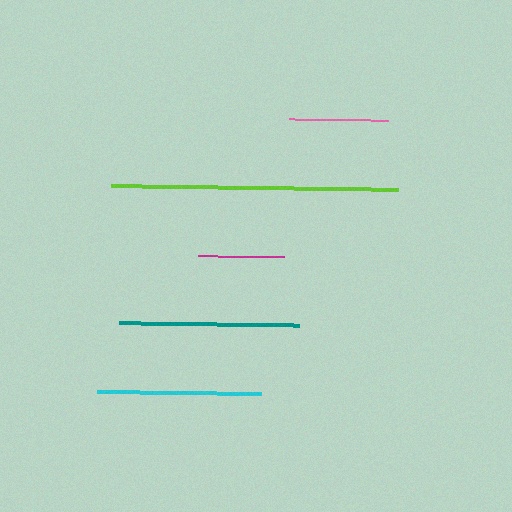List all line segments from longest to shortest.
From longest to shortest: lime, teal, cyan, pink, magenta.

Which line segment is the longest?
The lime line is the longest at approximately 287 pixels.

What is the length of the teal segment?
The teal segment is approximately 180 pixels long.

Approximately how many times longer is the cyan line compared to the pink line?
The cyan line is approximately 1.7 times the length of the pink line.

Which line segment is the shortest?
The magenta line is the shortest at approximately 86 pixels.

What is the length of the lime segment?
The lime segment is approximately 287 pixels long.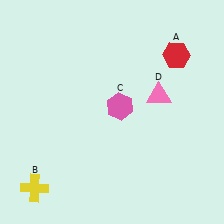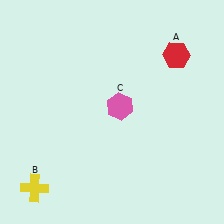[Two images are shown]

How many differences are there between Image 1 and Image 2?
There is 1 difference between the two images.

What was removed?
The pink triangle (D) was removed in Image 2.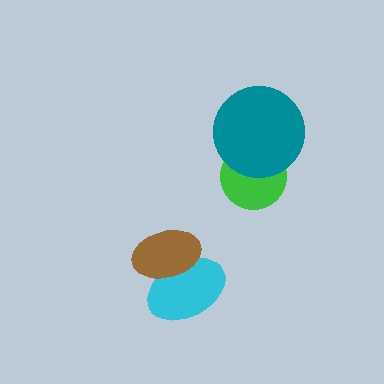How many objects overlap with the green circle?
1 object overlaps with the green circle.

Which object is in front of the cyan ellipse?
The brown ellipse is in front of the cyan ellipse.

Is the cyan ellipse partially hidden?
Yes, it is partially covered by another shape.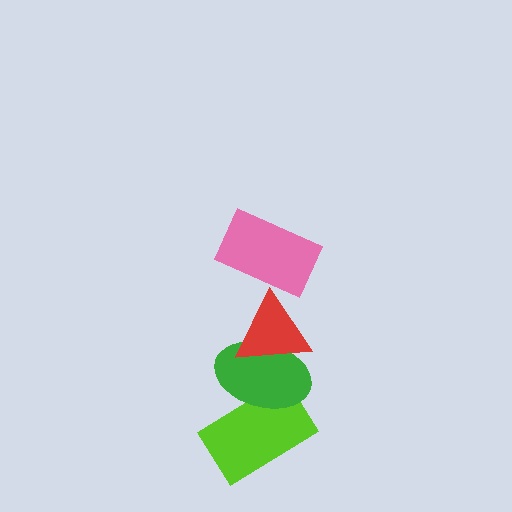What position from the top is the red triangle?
The red triangle is 2nd from the top.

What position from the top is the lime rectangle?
The lime rectangle is 4th from the top.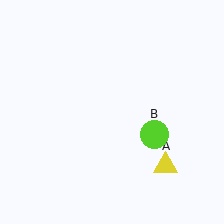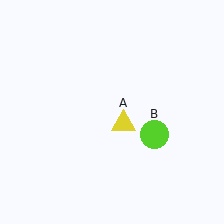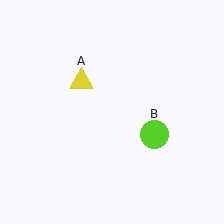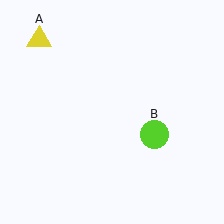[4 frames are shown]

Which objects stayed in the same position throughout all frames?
Lime circle (object B) remained stationary.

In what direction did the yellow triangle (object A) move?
The yellow triangle (object A) moved up and to the left.